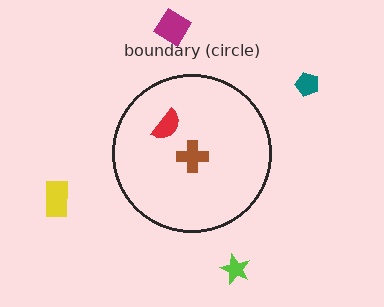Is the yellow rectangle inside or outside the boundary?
Outside.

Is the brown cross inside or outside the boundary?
Inside.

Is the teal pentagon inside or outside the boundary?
Outside.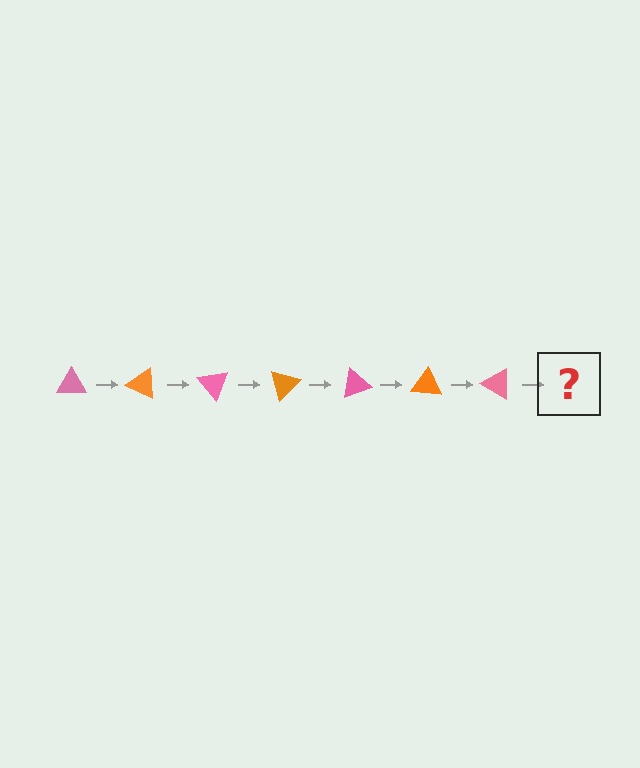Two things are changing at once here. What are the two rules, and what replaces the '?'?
The two rules are that it rotates 25 degrees each step and the color cycles through pink and orange. The '?' should be an orange triangle, rotated 175 degrees from the start.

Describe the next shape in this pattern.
It should be an orange triangle, rotated 175 degrees from the start.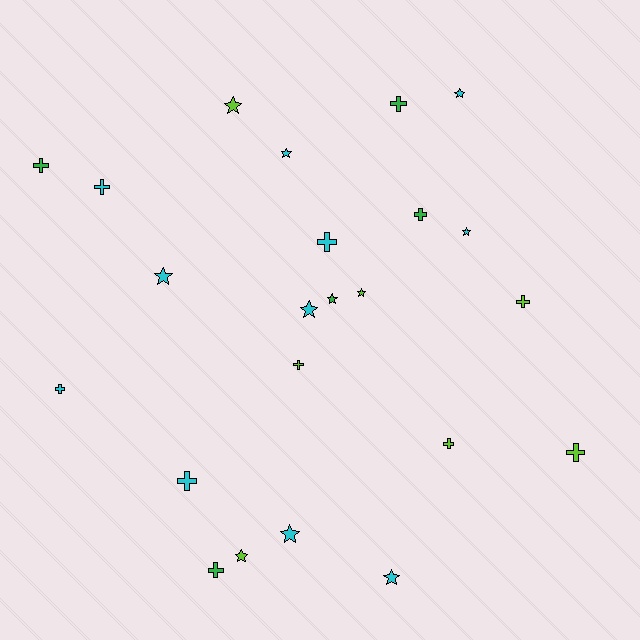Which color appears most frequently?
Cyan, with 11 objects.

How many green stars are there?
There is 1 green star.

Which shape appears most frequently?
Cross, with 12 objects.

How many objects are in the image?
There are 23 objects.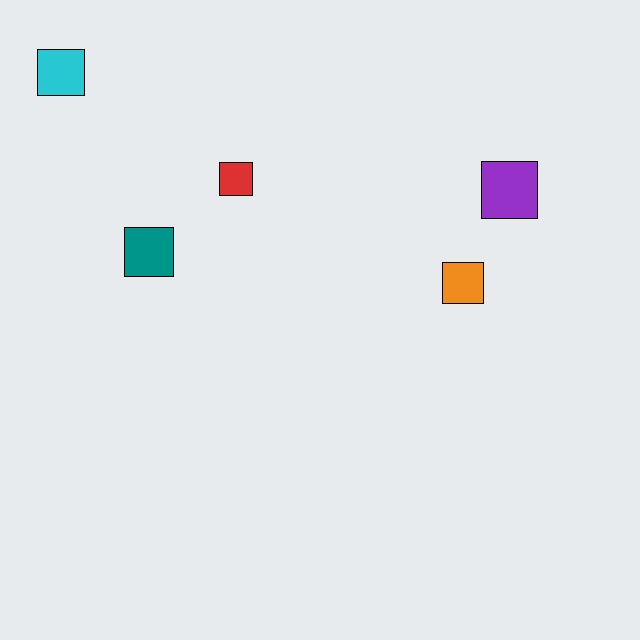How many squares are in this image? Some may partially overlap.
There are 5 squares.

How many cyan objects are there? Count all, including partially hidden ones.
There is 1 cyan object.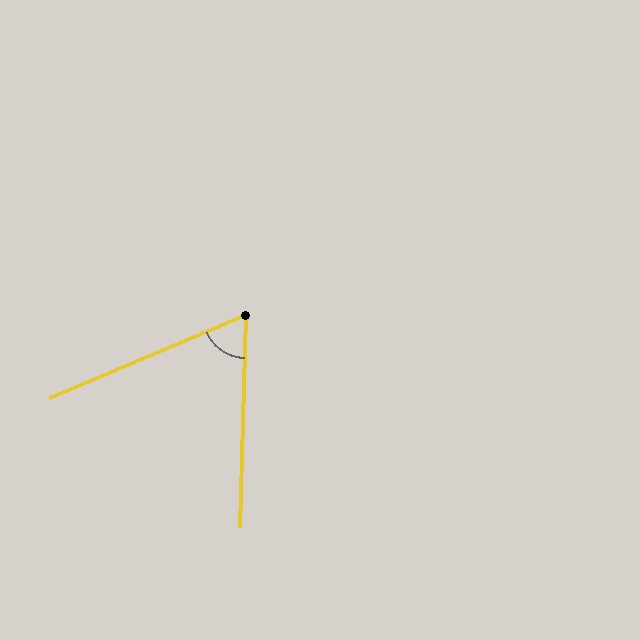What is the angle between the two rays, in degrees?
Approximately 65 degrees.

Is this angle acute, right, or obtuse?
It is acute.